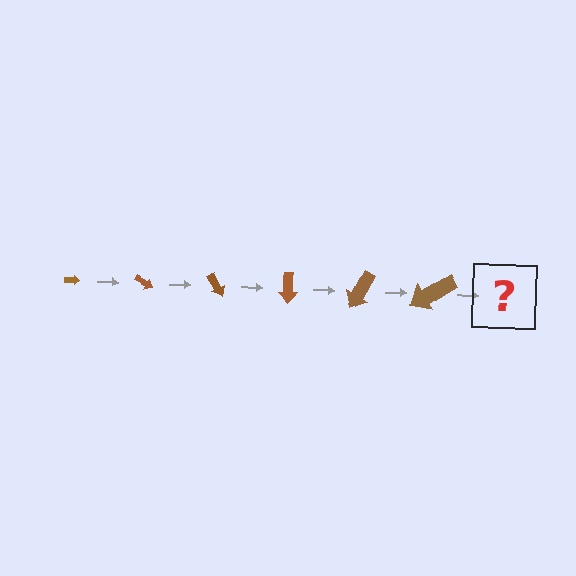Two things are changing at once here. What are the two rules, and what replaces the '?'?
The two rules are that the arrow grows larger each step and it rotates 30 degrees each step. The '?' should be an arrow, larger than the previous one and rotated 180 degrees from the start.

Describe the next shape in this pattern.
It should be an arrow, larger than the previous one and rotated 180 degrees from the start.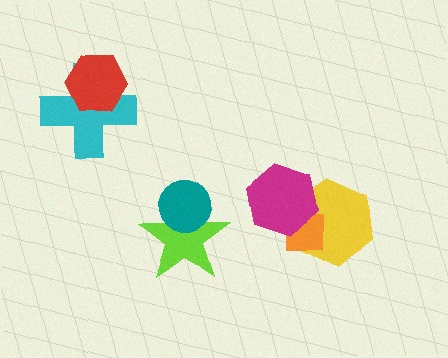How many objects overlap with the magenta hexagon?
2 objects overlap with the magenta hexagon.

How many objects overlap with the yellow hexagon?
2 objects overlap with the yellow hexagon.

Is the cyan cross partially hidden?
Yes, it is partially covered by another shape.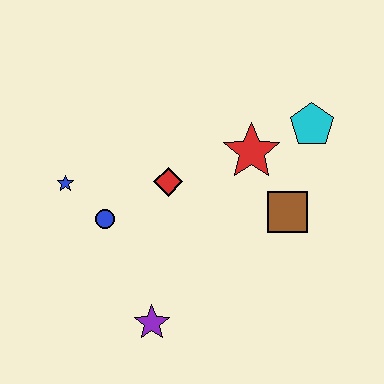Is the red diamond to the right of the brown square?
No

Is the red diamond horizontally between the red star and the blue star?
Yes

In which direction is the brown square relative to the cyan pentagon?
The brown square is below the cyan pentagon.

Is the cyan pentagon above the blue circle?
Yes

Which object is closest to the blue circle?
The blue star is closest to the blue circle.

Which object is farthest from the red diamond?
The cyan pentagon is farthest from the red diamond.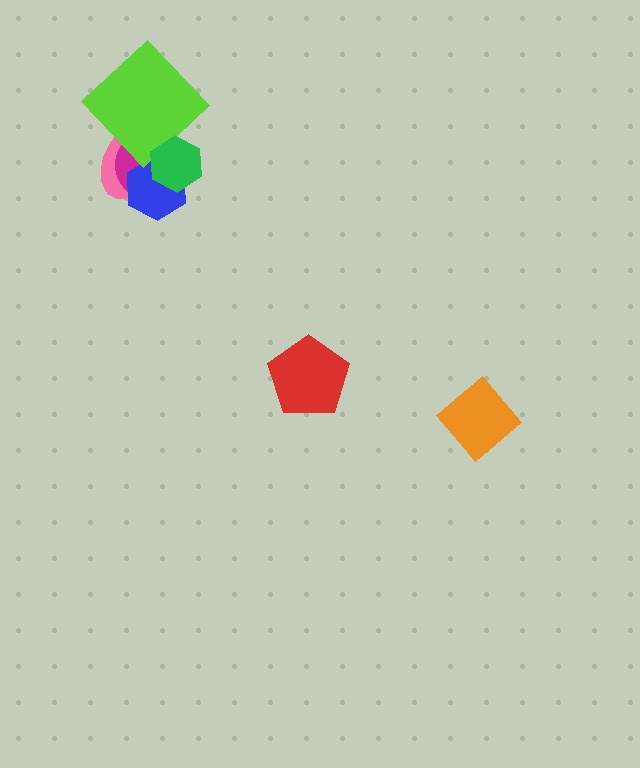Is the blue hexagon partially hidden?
Yes, it is partially covered by another shape.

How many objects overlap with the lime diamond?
2 objects overlap with the lime diamond.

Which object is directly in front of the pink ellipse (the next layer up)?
The magenta circle is directly in front of the pink ellipse.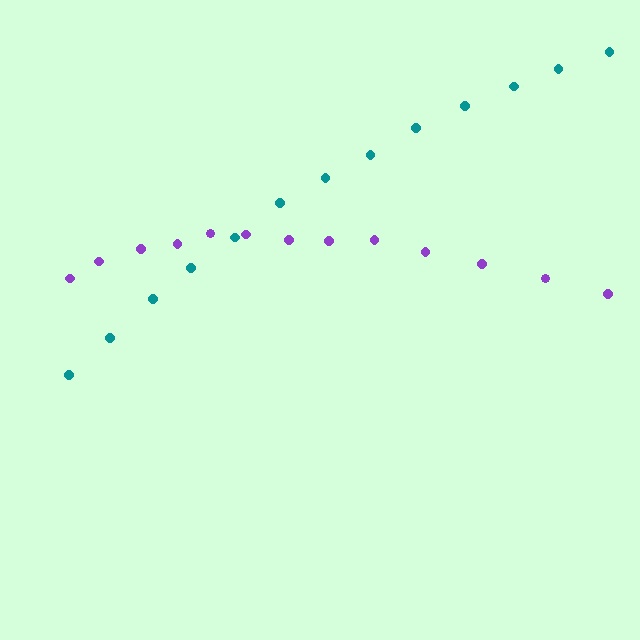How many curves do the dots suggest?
There are 2 distinct paths.